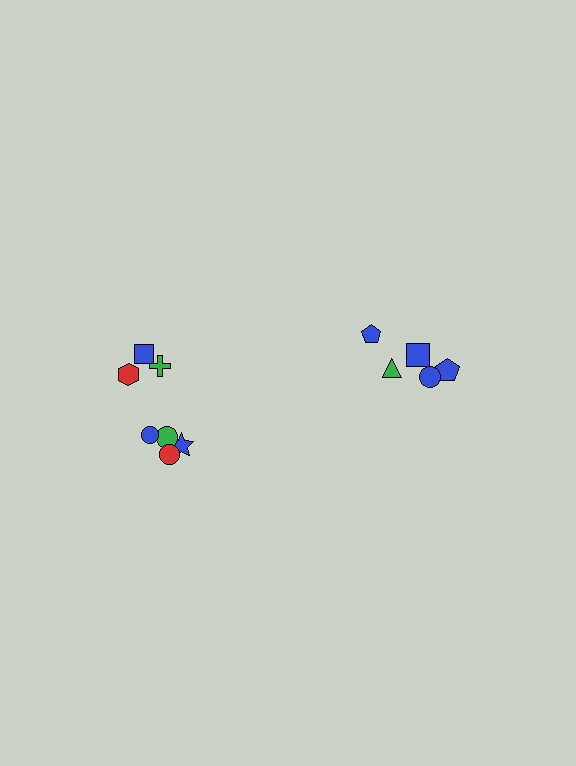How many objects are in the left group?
There are 7 objects.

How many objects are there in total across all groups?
There are 12 objects.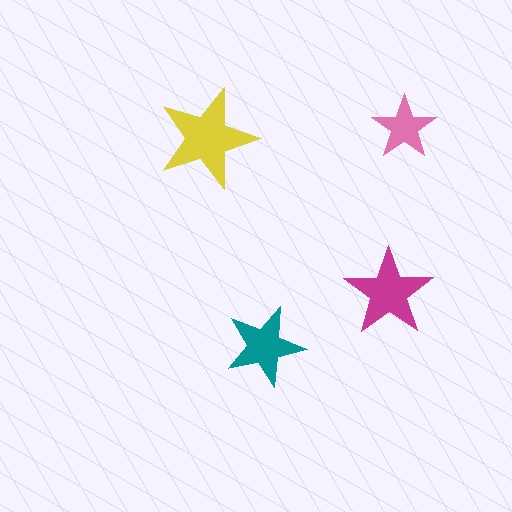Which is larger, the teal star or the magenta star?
The magenta one.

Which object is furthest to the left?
The yellow star is leftmost.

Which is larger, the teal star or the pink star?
The teal one.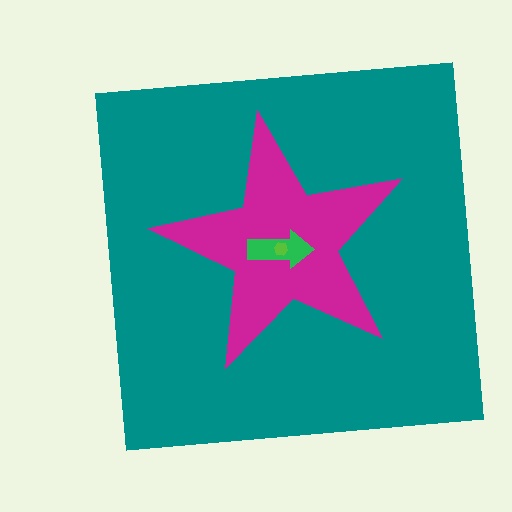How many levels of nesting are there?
4.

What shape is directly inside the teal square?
The magenta star.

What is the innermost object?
The lime hexagon.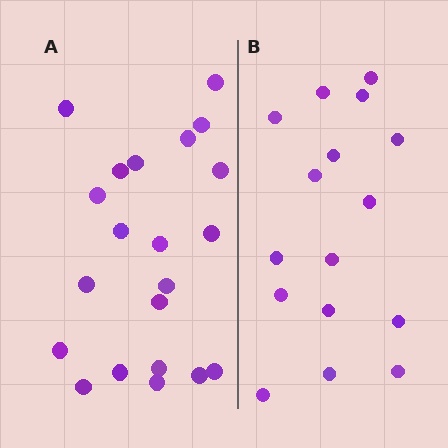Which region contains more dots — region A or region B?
Region A (the left region) has more dots.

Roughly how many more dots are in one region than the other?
Region A has about 5 more dots than region B.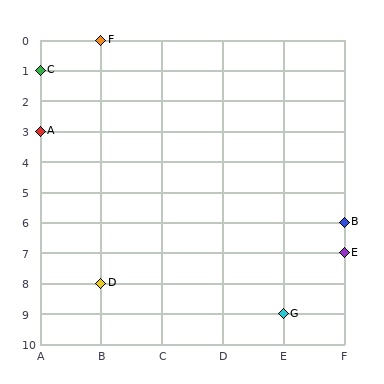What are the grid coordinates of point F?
Point F is at grid coordinates (B, 0).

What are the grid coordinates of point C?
Point C is at grid coordinates (A, 1).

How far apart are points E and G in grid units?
Points E and G are 1 column and 2 rows apart (about 2.2 grid units diagonally).